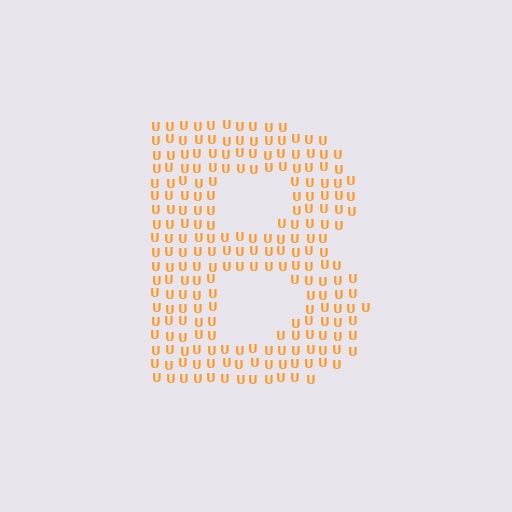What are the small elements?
The small elements are letter U's.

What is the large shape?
The large shape is the letter B.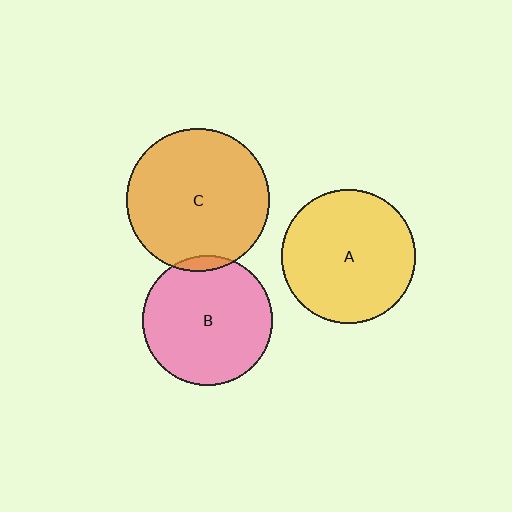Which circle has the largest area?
Circle C (orange).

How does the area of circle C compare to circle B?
Approximately 1.2 times.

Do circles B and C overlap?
Yes.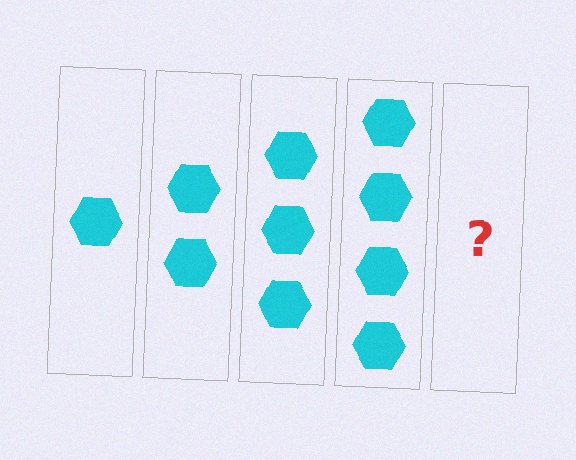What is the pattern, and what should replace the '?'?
The pattern is that each step adds one more hexagon. The '?' should be 5 hexagons.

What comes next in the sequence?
The next element should be 5 hexagons.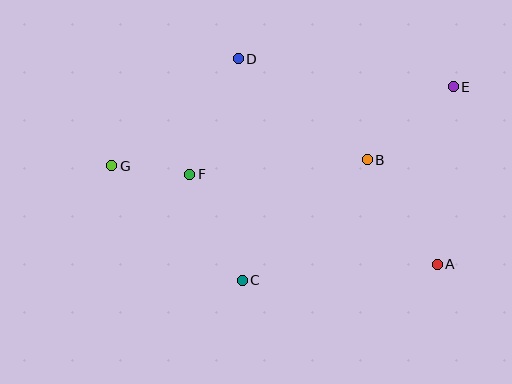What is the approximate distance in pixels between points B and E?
The distance between B and E is approximately 113 pixels.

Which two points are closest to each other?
Points F and G are closest to each other.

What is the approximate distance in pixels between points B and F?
The distance between B and F is approximately 178 pixels.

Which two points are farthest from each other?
Points E and G are farthest from each other.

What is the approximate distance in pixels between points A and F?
The distance between A and F is approximately 263 pixels.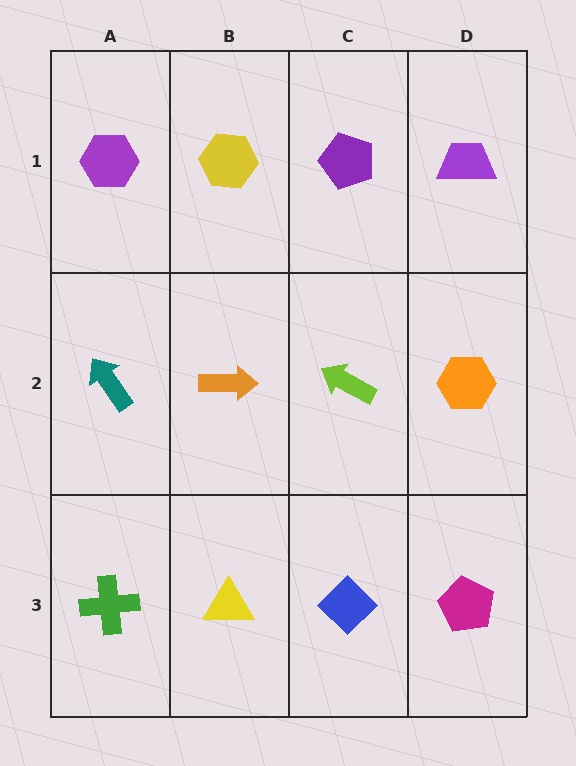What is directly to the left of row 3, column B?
A green cross.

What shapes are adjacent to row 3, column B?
An orange arrow (row 2, column B), a green cross (row 3, column A), a blue diamond (row 3, column C).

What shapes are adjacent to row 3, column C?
A lime arrow (row 2, column C), a yellow triangle (row 3, column B), a magenta pentagon (row 3, column D).